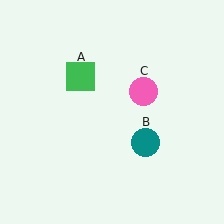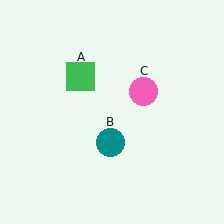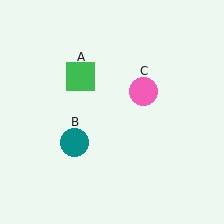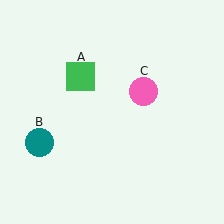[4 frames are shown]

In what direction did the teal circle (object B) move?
The teal circle (object B) moved left.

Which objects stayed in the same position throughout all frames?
Green square (object A) and pink circle (object C) remained stationary.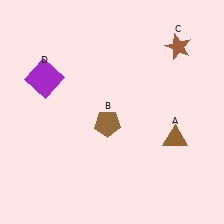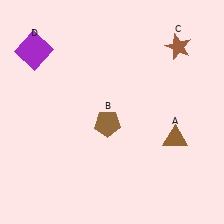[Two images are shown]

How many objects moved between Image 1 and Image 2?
1 object moved between the two images.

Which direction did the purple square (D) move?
The purple square (D) moved up.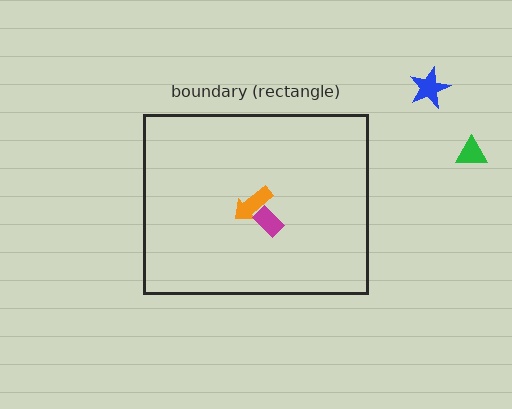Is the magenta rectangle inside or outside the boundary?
Inside.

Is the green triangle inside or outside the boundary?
Outside.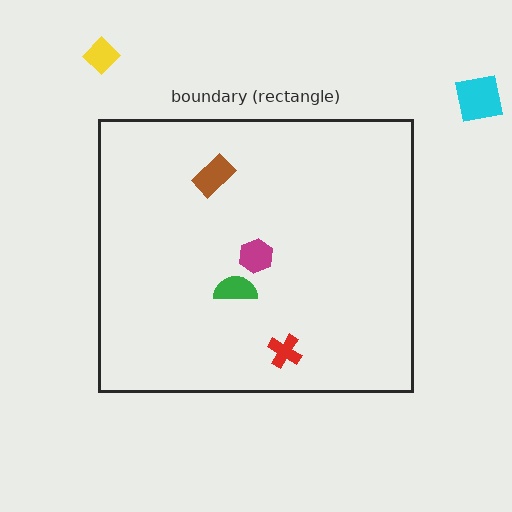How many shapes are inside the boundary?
4 inside, 2 outside.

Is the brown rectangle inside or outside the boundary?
Inside.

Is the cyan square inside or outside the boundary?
Outside.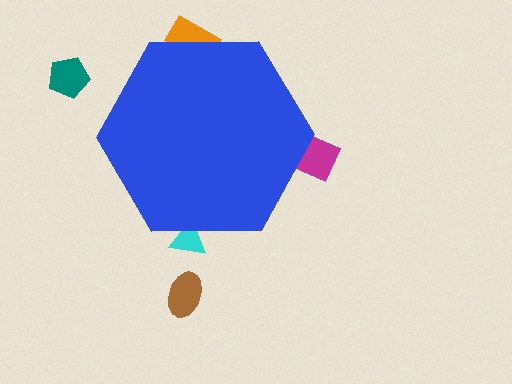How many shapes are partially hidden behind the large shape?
3 shapes are partially hidden.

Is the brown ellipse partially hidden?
No, the brown ellipse is fully visible.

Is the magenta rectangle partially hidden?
Yes, the magenta rectangle is partially hidden behind the blue hexagon.